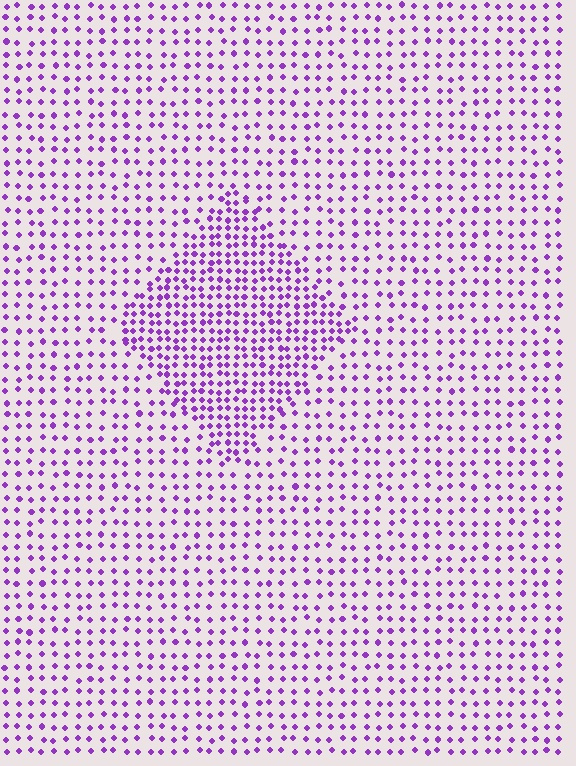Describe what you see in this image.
The image contains small purple elements arranged at two different densities. A diamond-shaped region is visible where the elements are more densely packed than the surrounding area.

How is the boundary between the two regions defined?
The boundary is defined by a change in element density (approximately 1.9x ratio). All elements are the same color, size, and shape.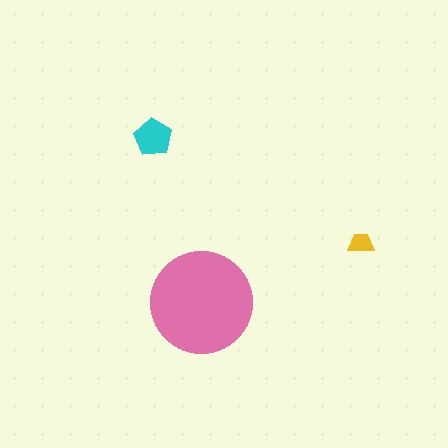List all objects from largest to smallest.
The pink circle, the cyan pentagon, the yellow trapezoid.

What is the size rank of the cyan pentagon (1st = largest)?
2nd.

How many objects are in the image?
There are 3 objects in the image.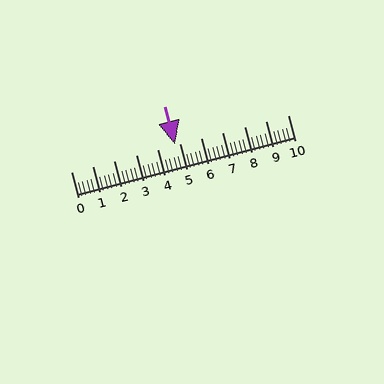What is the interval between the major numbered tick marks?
The major tick marks are spaced 1 units apart.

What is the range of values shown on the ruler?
The ruler shows values from 0 to 10.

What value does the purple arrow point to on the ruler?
The purple arrow points to approximately 4.8.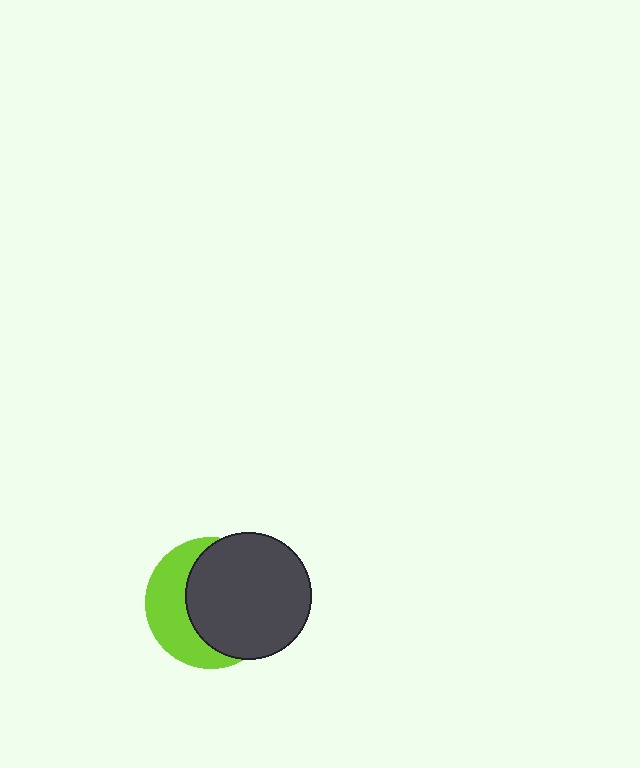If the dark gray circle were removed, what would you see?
You would see the complete lime circle.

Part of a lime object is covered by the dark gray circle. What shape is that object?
It is a circle.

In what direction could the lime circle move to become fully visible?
The lime circle could move left. That would shift it out from behind the dark gray circle entirely.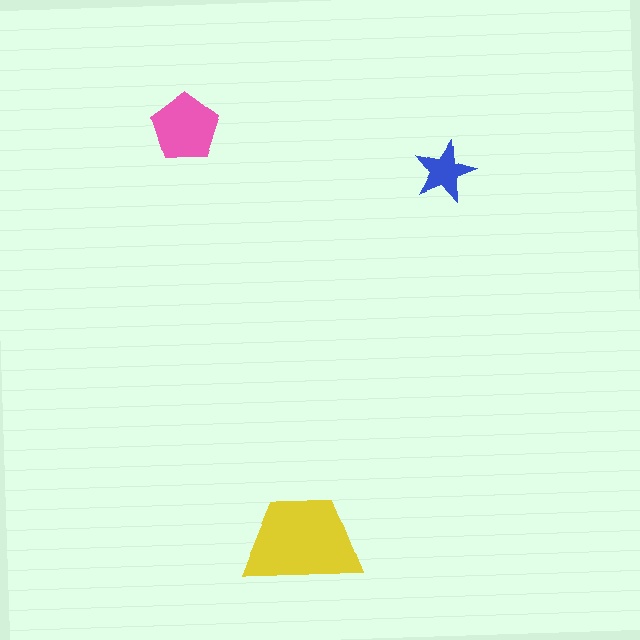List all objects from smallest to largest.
The blue star, the pink pentagon, the yellow trapezoid.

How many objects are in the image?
There are 3 objects in the image.